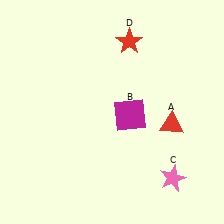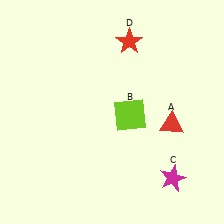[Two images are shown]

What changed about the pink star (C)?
In Image 1, C is pink. In Image 2, it changed to magenta.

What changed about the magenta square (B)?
In Image 1, B is magenta. In Image 2, it changed to lime.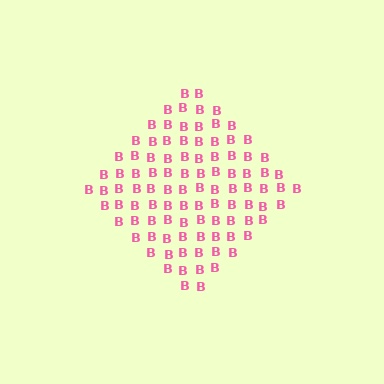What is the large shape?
The large shape is a diamond.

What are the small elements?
The small elements are letter B's.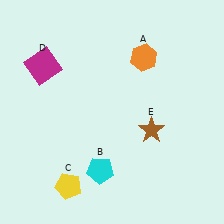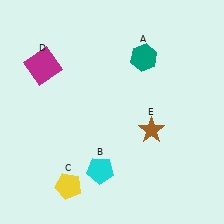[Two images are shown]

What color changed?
The hexagon (A) changed from orange in Image 1 to teal in Image 2.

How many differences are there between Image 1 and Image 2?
There is 1 difference between the two images.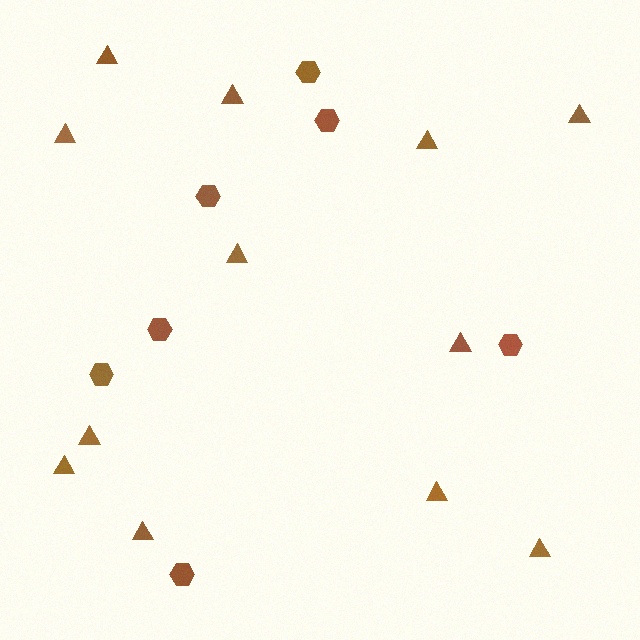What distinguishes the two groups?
There are 2 groups: one group of hexagons (7) and one group of triangles (12).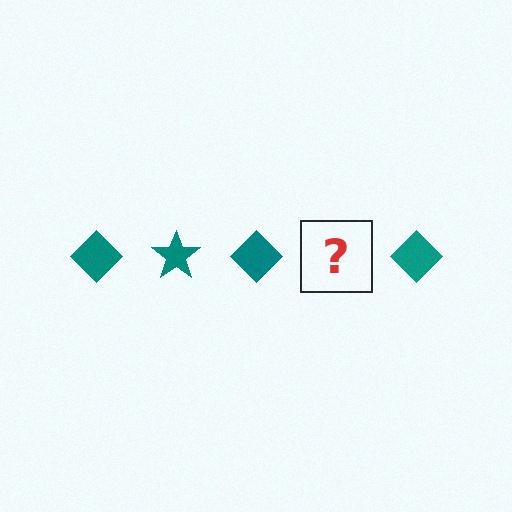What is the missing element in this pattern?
The missing element is a teal star.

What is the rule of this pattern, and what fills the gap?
The rule is that the pattern cycles through diamond, star shapes in teal. The gap should be filled with a teal star.